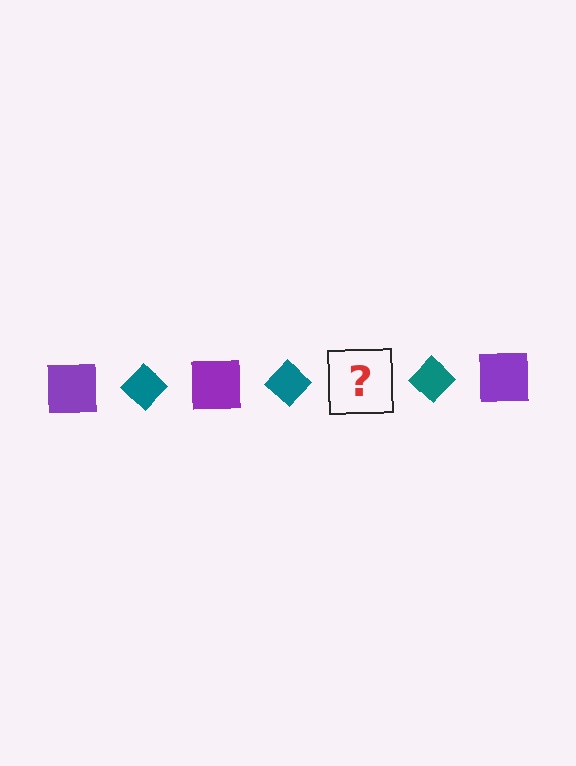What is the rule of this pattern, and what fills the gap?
The rule is that the pattern alternates between purple square and teal diamond. The gap should be filled with a purple square.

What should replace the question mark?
The question mark should be replaced with a purple square.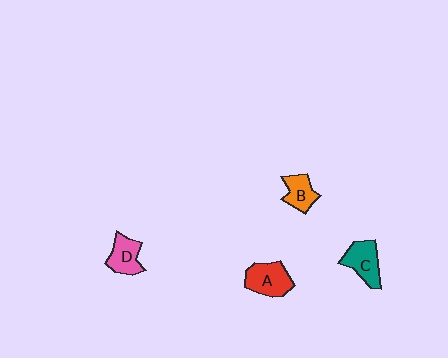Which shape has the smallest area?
Shape B (orange).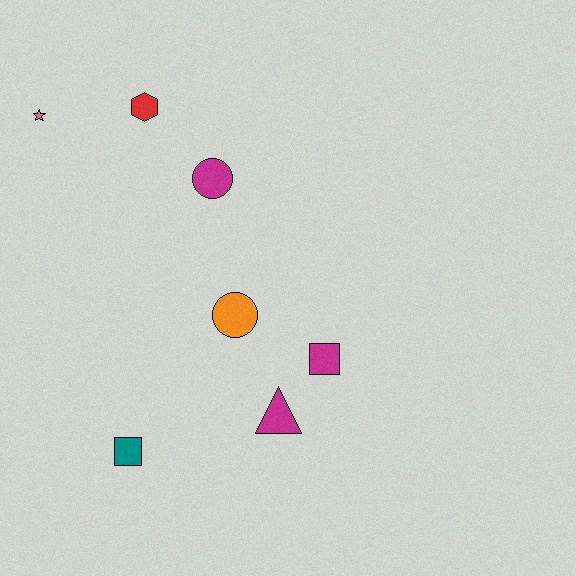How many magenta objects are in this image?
There are 3 magenta objects.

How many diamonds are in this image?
There are no diamonds.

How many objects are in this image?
There are 7 objects.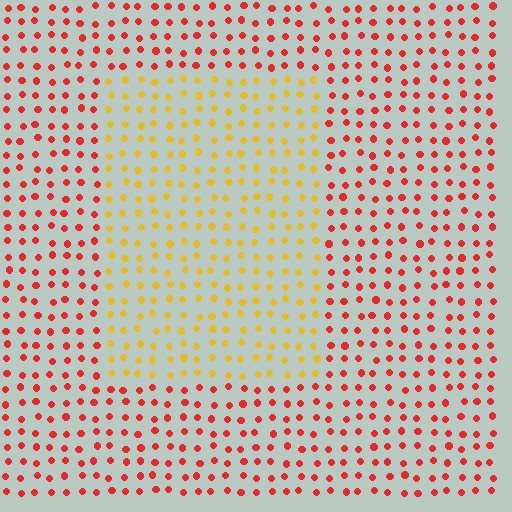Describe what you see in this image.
The image is filled with small red elements in a uniform arrangement. A rectangle-shaped region is visible where the elements are tinted to a slightly different hue, forming a subtle color boundary.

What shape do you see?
I see a rectangle.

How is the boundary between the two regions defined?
The boundary is defined purely by a slight shift in hue (about 49 degrees). Spacing, size, and orientation are identical on both sides.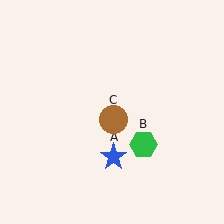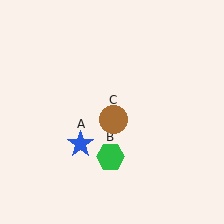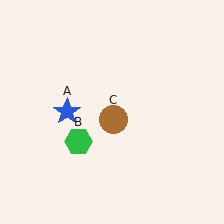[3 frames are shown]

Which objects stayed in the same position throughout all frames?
Brown circle (object C) remained stationary.